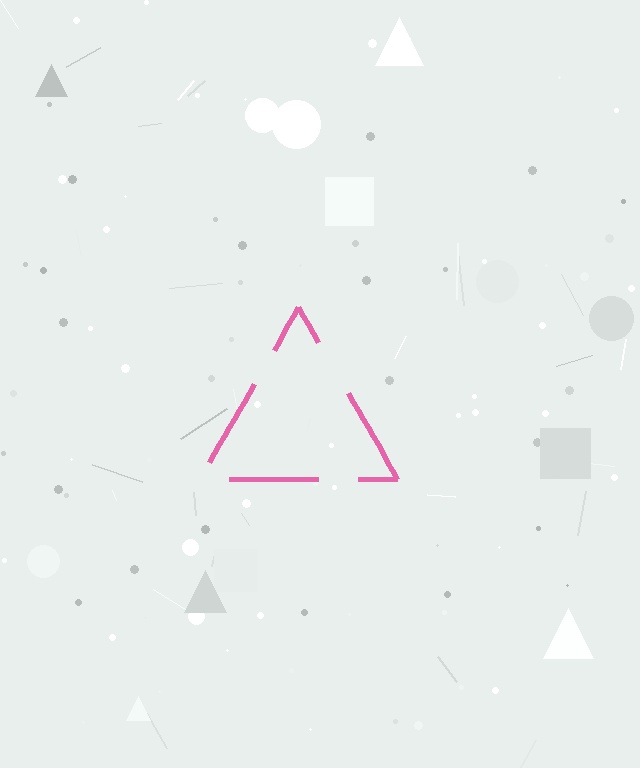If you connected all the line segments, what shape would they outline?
They would outline a triangle.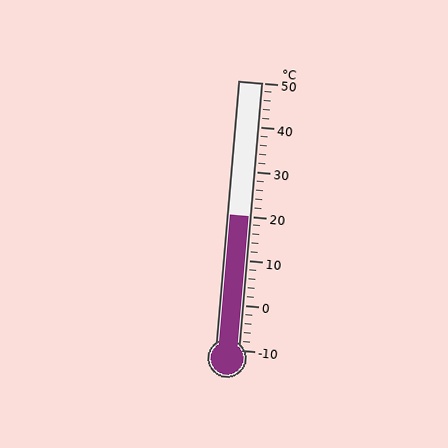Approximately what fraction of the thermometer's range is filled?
The thermometer is filled to approximately 50% of its range.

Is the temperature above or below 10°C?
The temperature is above 10°C.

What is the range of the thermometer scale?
The thermometer scale ranges from -10°C to 50°C.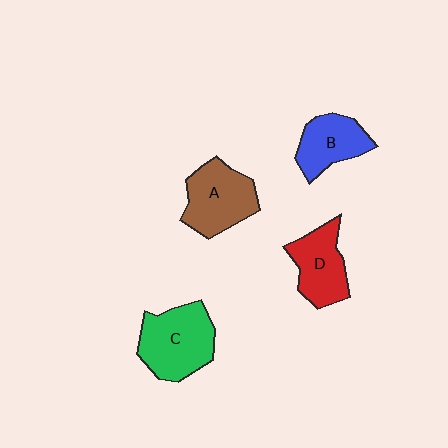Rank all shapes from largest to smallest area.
From largest to smallest: C (green), A (brown), D (red), B (blue).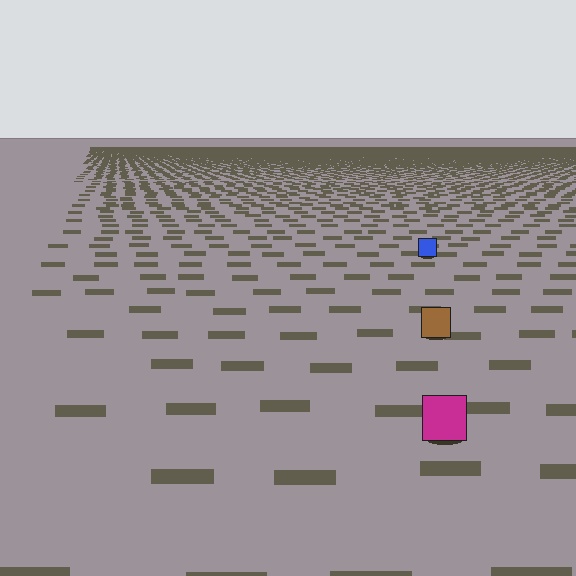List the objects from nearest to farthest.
From nearest to farthest: the magenta square, the brown square, the blue square.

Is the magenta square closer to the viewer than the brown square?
Yes. The magenta square is closer — you can tell from the texture gradient: the ground texture is coarser near it.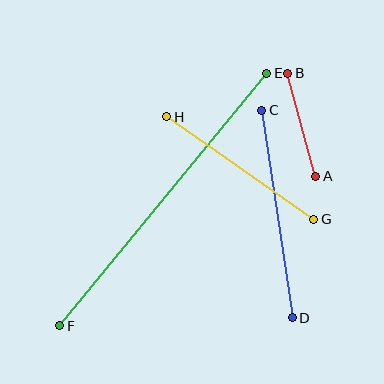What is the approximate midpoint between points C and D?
The midpoint is at approximately (277, 214) pixels.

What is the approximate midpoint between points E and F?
The midpoint is at approximately (163, 200) pixels.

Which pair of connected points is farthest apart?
Points E and F are farthest apart.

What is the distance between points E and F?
The distance is approximately 327 pixels.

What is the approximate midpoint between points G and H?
The midpoint is at approximately (240, 168) pixels.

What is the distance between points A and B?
The distance is approximately 107 pixels.